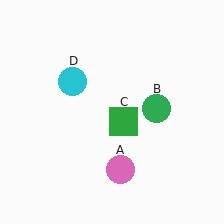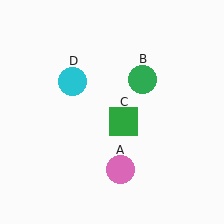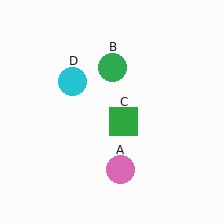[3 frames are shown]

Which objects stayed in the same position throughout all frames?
Pink circle (object A) and green square (object C) and cyan circle (object D) remained stationary.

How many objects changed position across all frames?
1 object changed position: green circle (object B).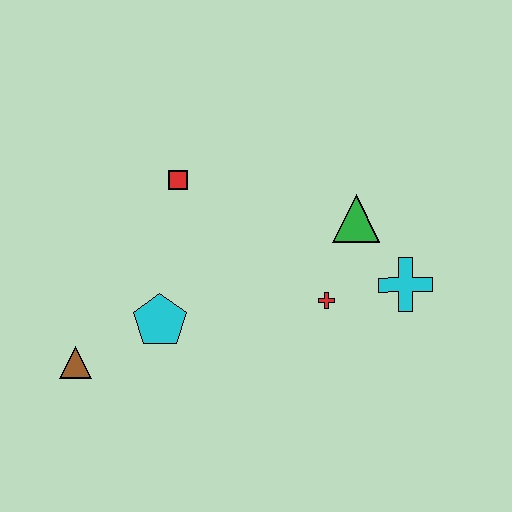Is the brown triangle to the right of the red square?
No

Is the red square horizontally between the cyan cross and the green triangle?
No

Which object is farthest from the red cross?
The brown triangle is farthest from the red cross.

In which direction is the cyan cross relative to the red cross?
The cyan cross is to the right of the red cross.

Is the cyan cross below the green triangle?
Yes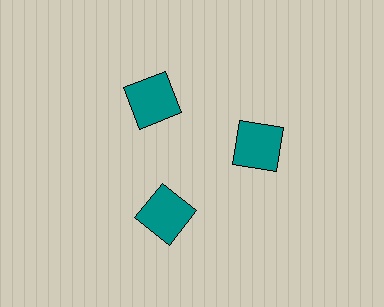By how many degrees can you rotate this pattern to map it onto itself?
The pattern maps onto itself every 120 degrees of rotation.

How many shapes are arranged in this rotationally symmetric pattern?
There are 3 shapes, arranged in 3 groups of 1.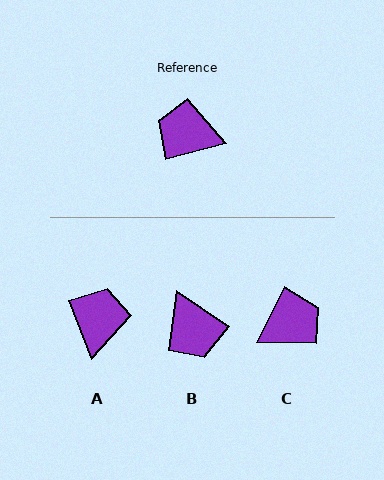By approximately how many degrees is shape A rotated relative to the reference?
Approximately 84 degrees clockwise.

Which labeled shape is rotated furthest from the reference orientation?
B, about 132 degrees away.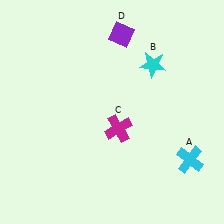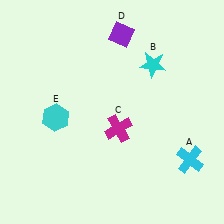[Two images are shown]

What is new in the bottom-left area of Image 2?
A cyan hexagon (E) was added in the bottom-left area of Image 2.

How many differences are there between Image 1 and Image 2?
There is 1 difference between the two images.